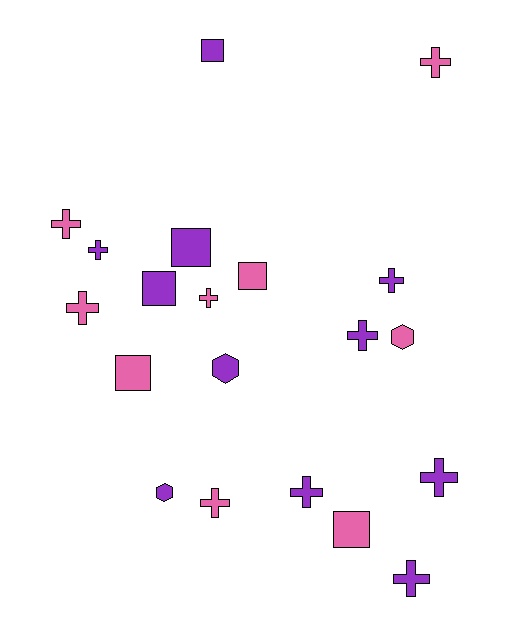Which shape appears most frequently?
Cross, with 11 objects.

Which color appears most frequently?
Purple, with 11 objects.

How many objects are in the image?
There are 20 objects.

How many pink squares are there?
There are 3 pink squares.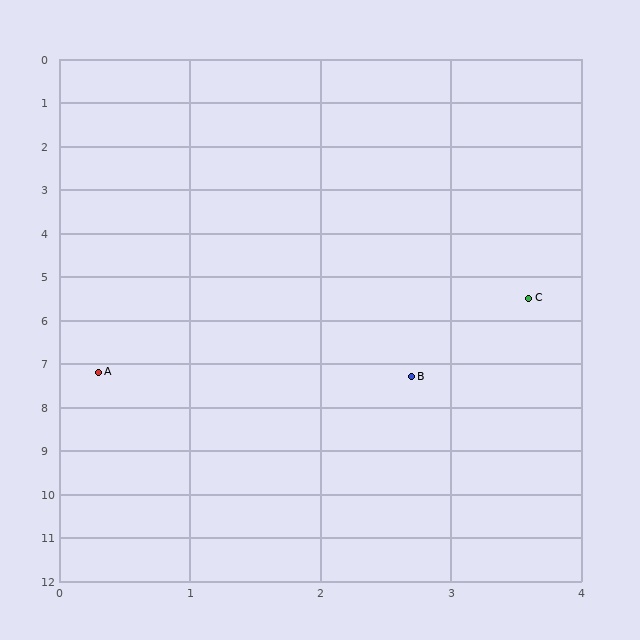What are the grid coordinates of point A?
Point A is at approximately (0.3, 7.2).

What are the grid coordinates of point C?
Point C is at approximately (3.6, 5.5).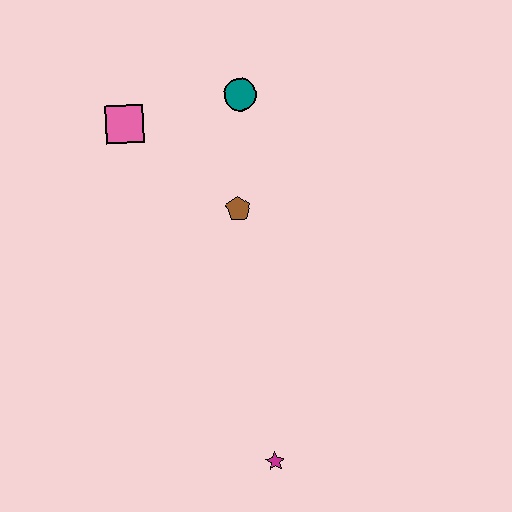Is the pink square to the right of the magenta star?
No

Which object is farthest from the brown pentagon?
The magenta star is farthest from the brown pentagon.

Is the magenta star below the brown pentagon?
Yes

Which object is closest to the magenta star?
The brown pentagon is closest to the magenta star.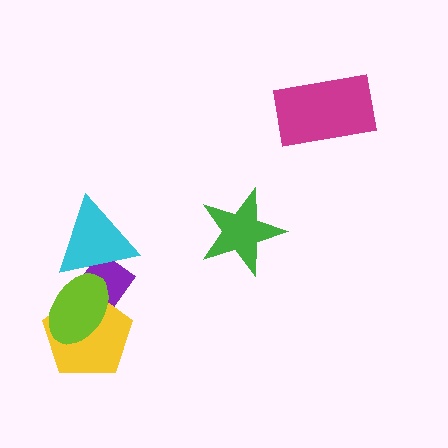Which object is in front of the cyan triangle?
The lime ellipse is in front of the cyan triangle.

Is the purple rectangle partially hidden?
Yes, it is partially covered by another shape.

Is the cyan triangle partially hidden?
Yes, it is partially covered by another shape.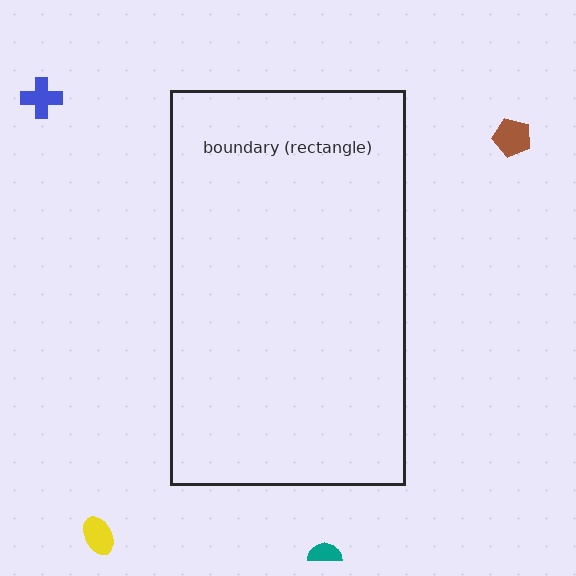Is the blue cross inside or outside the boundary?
Outside.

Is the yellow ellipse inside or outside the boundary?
Outside.